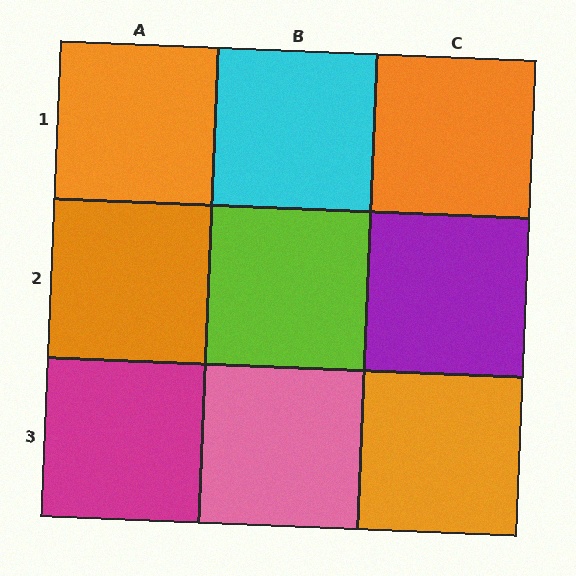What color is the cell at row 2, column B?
Lime.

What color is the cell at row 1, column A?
Orange.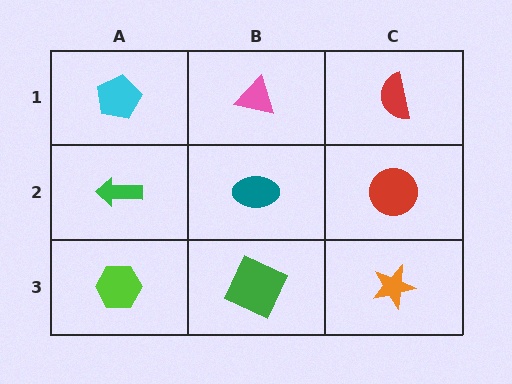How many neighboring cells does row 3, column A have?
2.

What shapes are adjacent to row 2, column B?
A pink triangle (row 1, column B), a green square (row 3, column B), a green arrow (row 2, column A), a red circle (row 2, column C).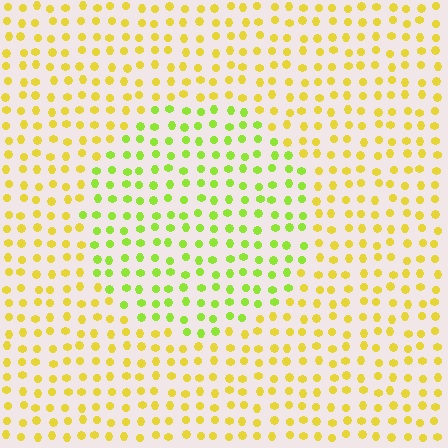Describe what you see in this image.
The image is filled with small yellow elements in a uniform arrangement. A circle-shaped region is visible where the elements are tinted to a slightly different hue, forming a subtle color boundary.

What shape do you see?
I see a circle.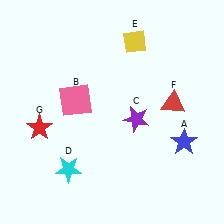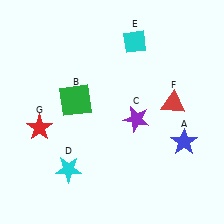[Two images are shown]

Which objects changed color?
B changed from pink to green. E changed from yellow to cyan.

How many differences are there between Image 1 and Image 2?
There are 2 differences between the two images.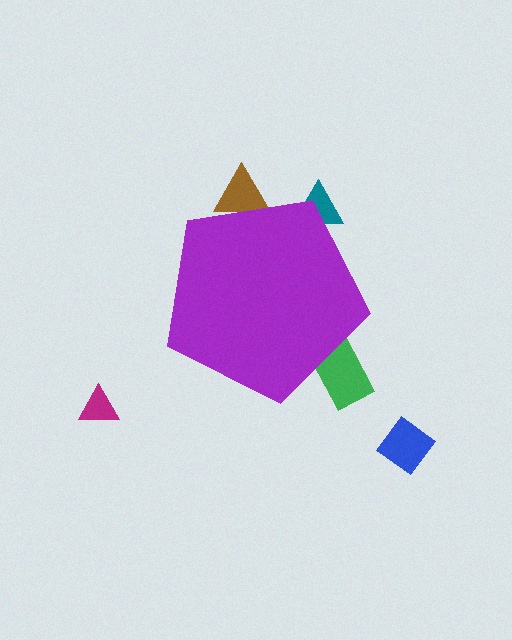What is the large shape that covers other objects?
A purple pentagon.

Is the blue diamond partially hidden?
No, the blue diamond is fully visible.